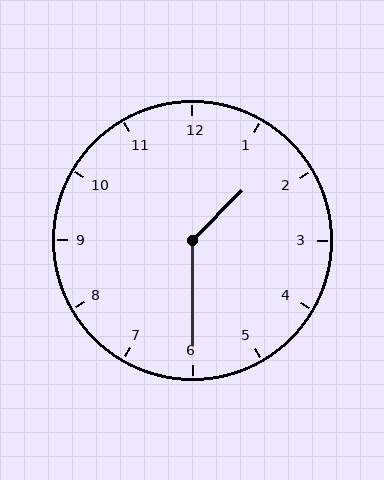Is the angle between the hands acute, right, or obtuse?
It is obtuse.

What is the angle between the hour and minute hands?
Approximately 135 degrees.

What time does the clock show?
1:30.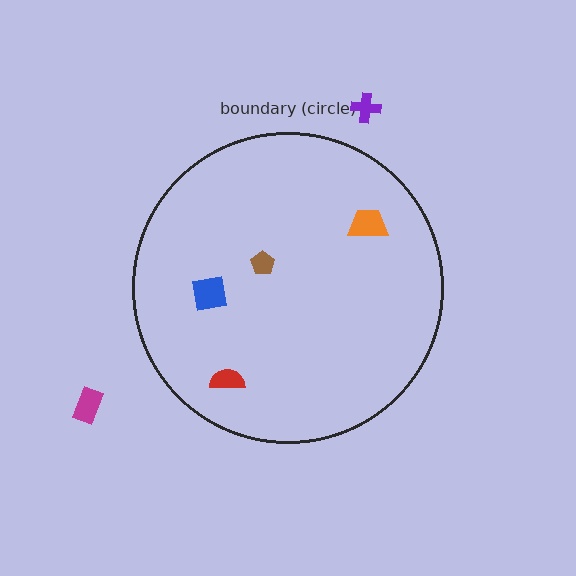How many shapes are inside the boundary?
4 inside, 2 outside.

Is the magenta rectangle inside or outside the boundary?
Outside.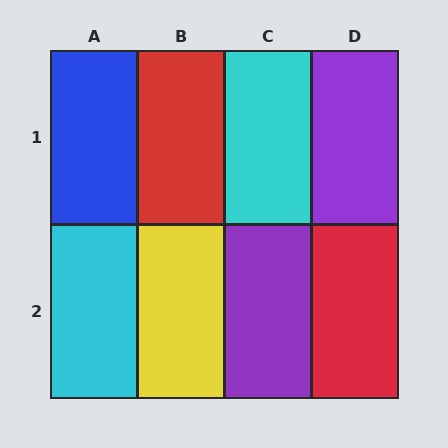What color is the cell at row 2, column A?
Cyan.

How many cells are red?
2 cells are red.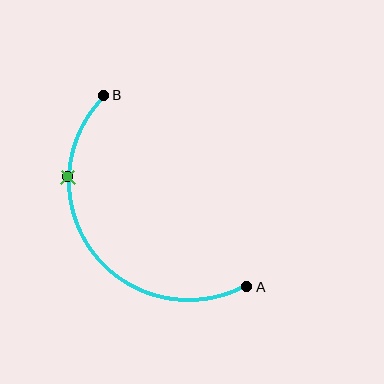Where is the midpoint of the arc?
The arc midpoint is the point on the curve farthest from the straight line joining A and B. It sits below and to the left of that line.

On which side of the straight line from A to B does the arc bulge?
The arc bulges below and to the left of the straight line connecting A and B.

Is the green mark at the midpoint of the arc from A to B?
No. The green mark lies on the arc but is closer to endpoint B. The arc midpoint would be at the point on the curve equidistant along the arc from both A and B.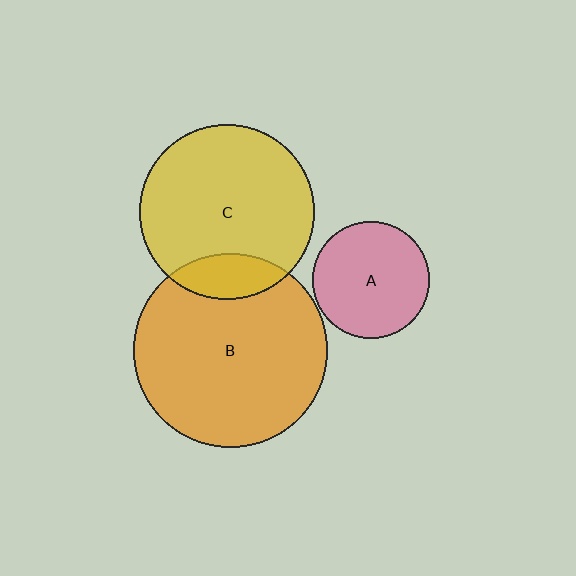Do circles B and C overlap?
Yes.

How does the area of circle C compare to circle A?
Approximately 2.3 times.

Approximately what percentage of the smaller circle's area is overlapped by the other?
Approximately 15%.